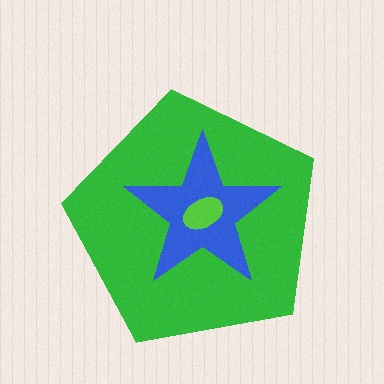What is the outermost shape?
The green pentagon.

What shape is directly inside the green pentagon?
The blue star.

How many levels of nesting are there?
3.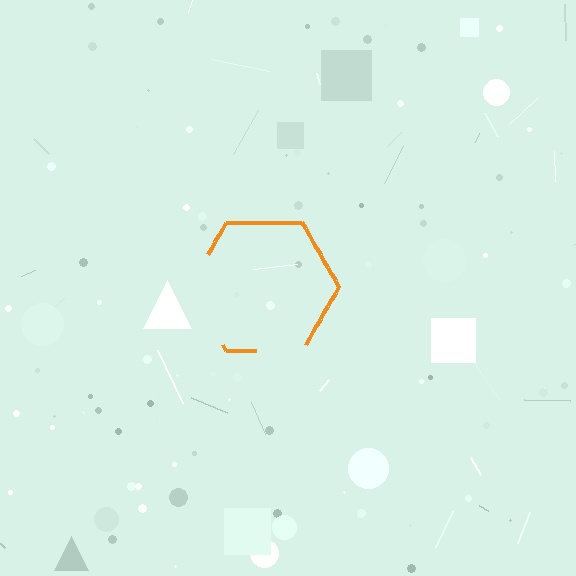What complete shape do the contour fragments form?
The contour fragments form a hexagon.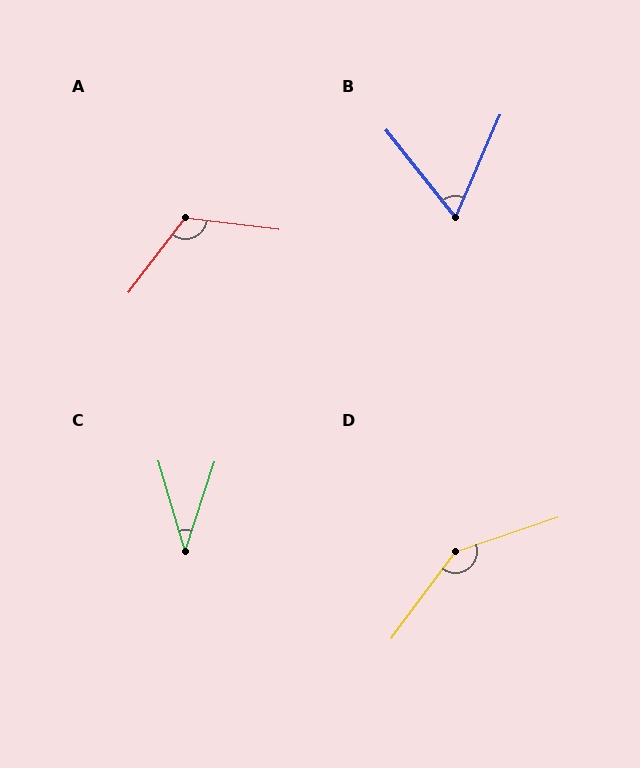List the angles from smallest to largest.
C (34°), B (62°), A (120°), D (145°).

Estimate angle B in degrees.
Approximately 62 degrees.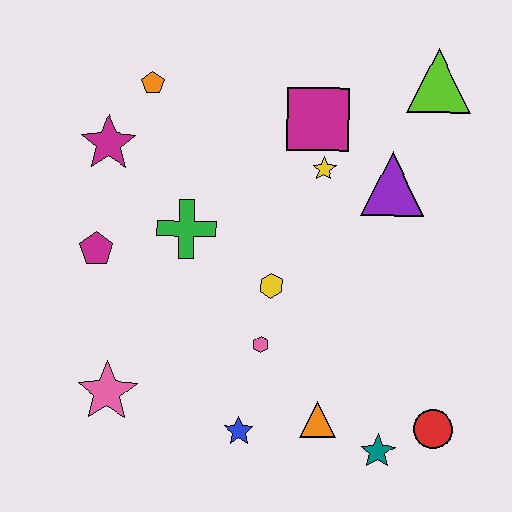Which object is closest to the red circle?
The teal star is closest to the red circle.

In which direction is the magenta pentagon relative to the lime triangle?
The magenta pentagon is to the left of the lime triangle.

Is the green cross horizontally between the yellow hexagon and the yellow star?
No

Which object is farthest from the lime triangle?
The pink star is farthest from the lime triangle.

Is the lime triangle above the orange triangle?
Yes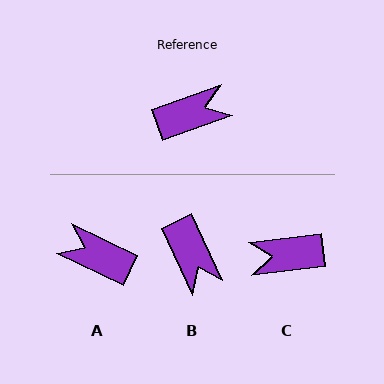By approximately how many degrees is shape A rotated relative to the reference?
Approximately 134 degrees counter-clockwise.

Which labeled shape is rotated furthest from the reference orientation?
C, about 166 degrees away.